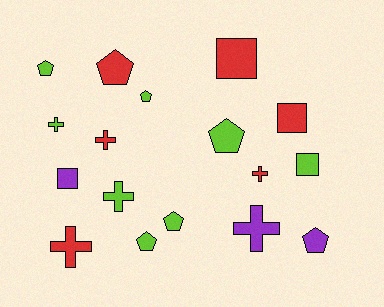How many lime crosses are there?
There are 2 lime crosses.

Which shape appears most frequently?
Pentagon, with 7 objects.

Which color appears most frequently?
Lime, with 8 objects.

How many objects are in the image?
There are 17 objects.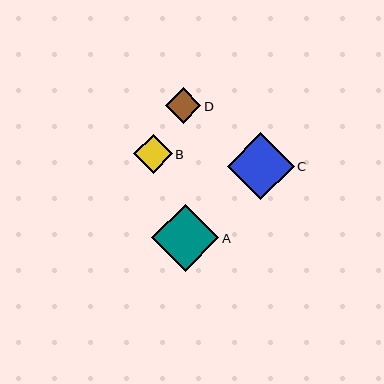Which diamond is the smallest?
Diamond D is the smallest with a size of approximately 36 pixels.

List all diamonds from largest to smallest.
From largest to smallest: A, C, B, D.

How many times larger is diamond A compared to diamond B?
Diamond A is approximately 1.7 times the size of diamond B.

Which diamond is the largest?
Diamond A is the largest with a size of approximately 67 pixels.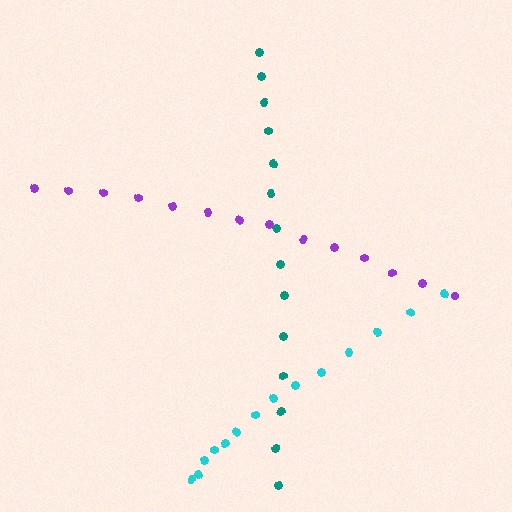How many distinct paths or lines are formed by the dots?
There are 3 distinct paths.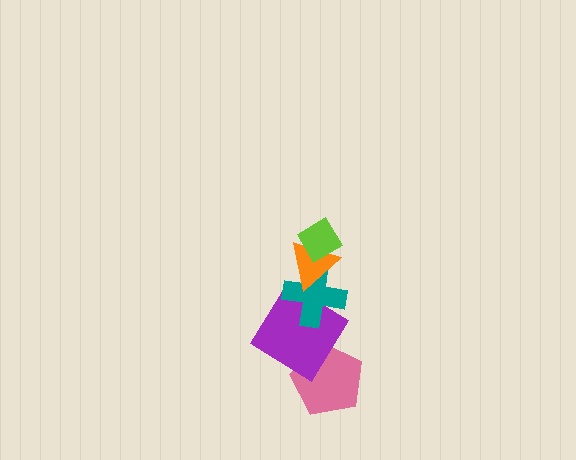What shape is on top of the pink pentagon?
The purple diamond is on top of the pink pentagon.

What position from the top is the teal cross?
The teal cross is 3rd from the top.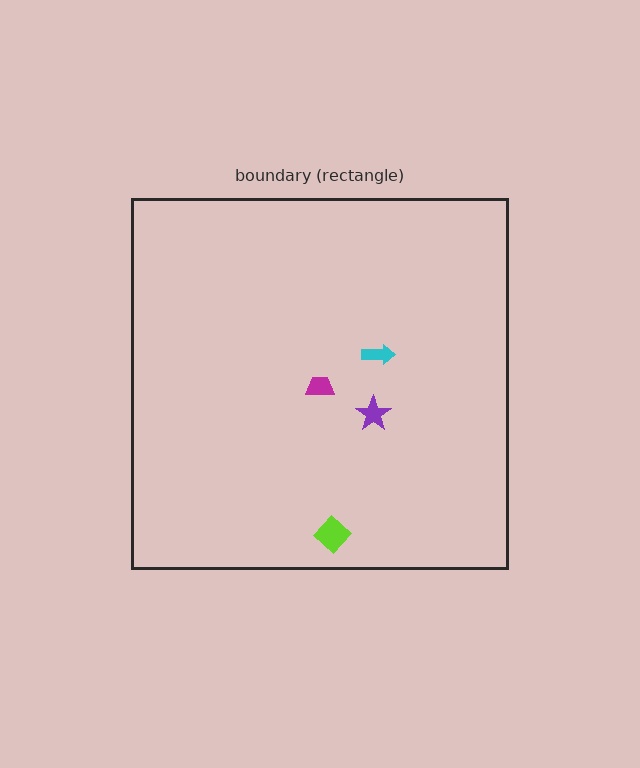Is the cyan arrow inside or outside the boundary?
Inside.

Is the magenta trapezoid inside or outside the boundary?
Inside.